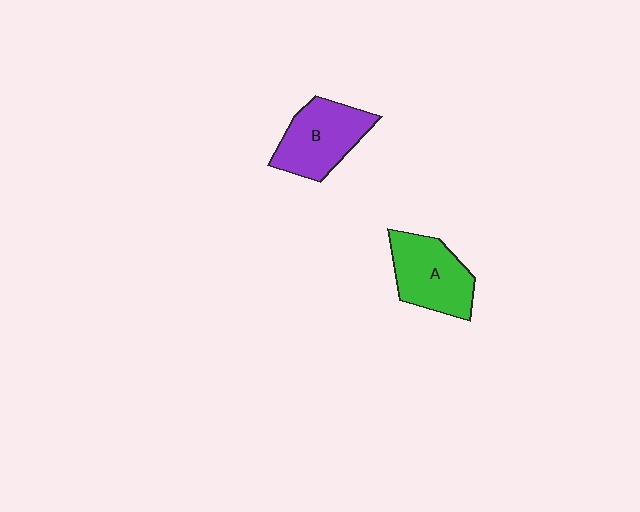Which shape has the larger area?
Shape B (purple).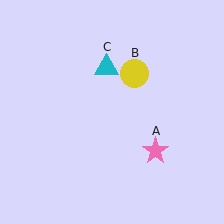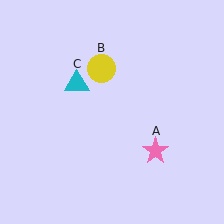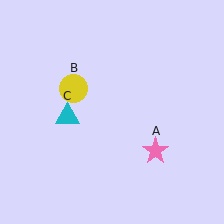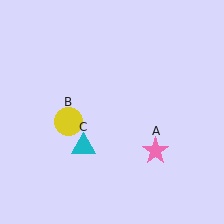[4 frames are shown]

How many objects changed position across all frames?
2 objects changed position: yellow circle (object B), cyan triangle (object C).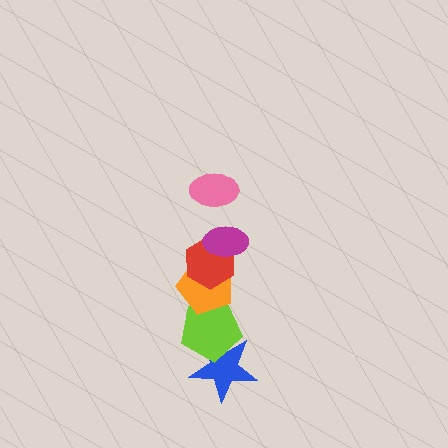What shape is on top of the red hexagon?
The magenta ellipse is on top of the red hexagon.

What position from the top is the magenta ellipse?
The magenta ellipse is 2nd from the top.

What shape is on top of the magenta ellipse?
The pink ellipse is on top of the magenta ellipse.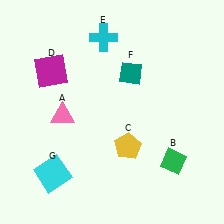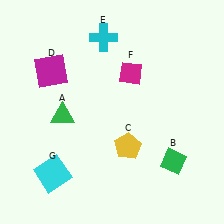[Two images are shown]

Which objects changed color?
A changed from pink to green. F changed from teal to magenta.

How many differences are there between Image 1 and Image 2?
There are 2 differences between the two images.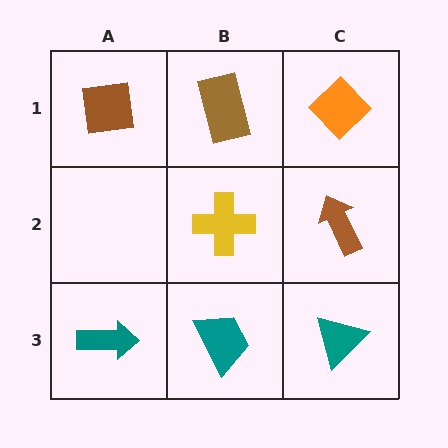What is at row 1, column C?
An orange diamond.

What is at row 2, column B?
A yellow cross.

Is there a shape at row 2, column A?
No, that cell is empty.